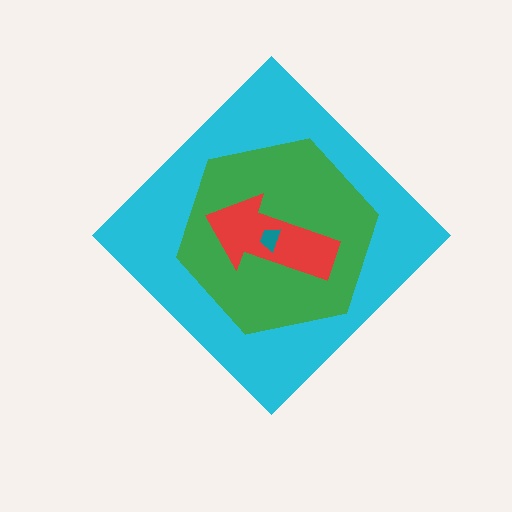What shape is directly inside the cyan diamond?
The green hexagon.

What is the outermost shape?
The cyan diamond.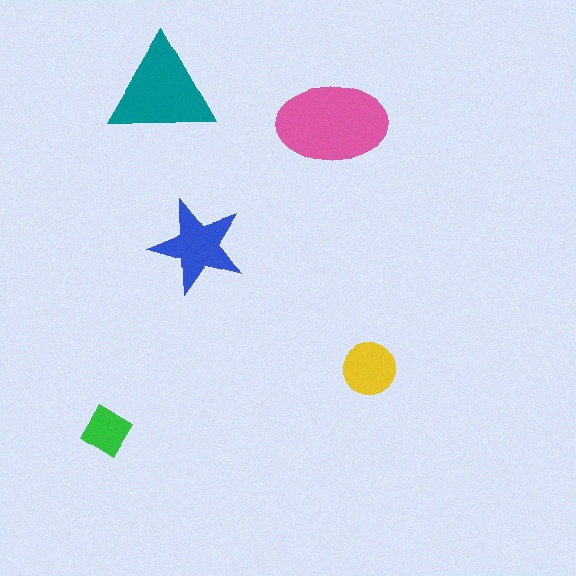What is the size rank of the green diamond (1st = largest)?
5th.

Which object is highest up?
The teal triangle is topmost.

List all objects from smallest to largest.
The green diamond, the yellow circle, the blue star, the teal triangle, the pink ellipse.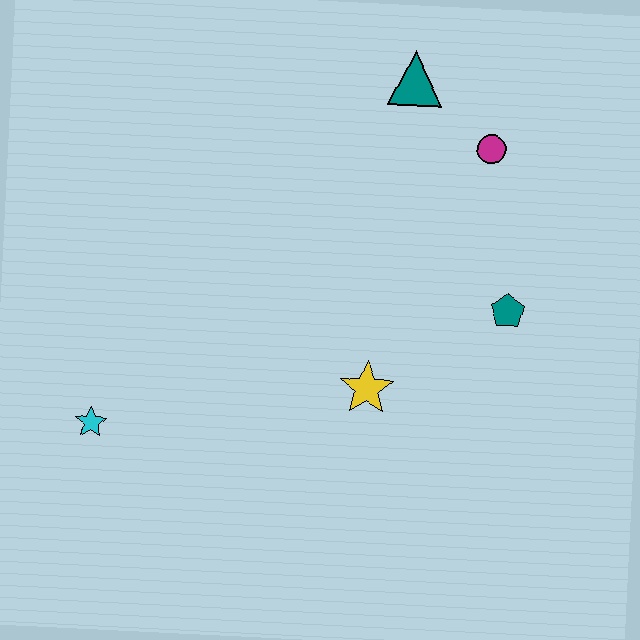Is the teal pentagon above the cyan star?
Yes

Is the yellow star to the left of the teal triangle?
Yes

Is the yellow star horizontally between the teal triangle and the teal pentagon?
No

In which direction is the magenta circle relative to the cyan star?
The magenta circle is to the right of the cyan star.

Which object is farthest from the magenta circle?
The cyan star is farthest from the magenta circle.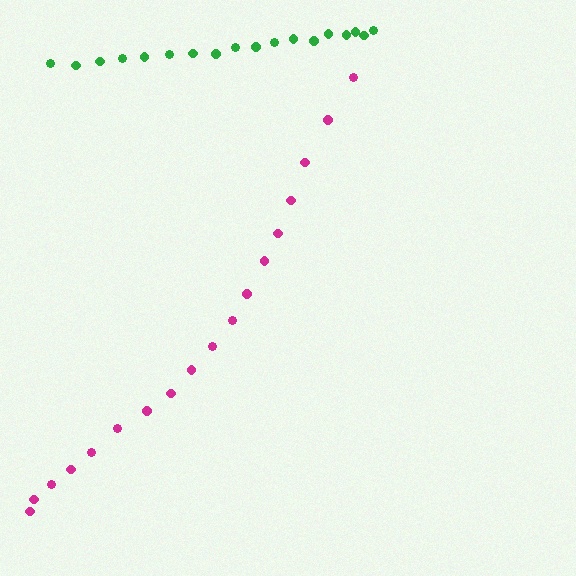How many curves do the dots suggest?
There are 2 distinct paths.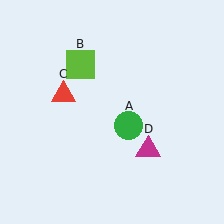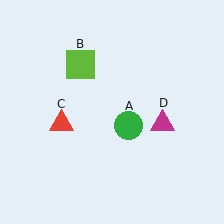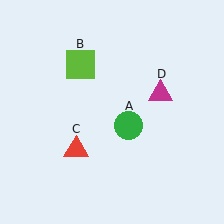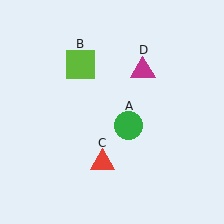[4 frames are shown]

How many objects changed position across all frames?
2 objects changed position: red triangle (object C), magenta triangle (object D).